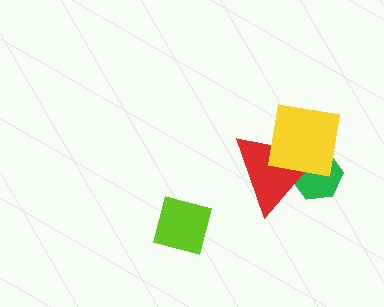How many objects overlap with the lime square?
0 objects overlap with the lime square.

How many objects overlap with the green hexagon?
2 objects overlap with the green hexagon.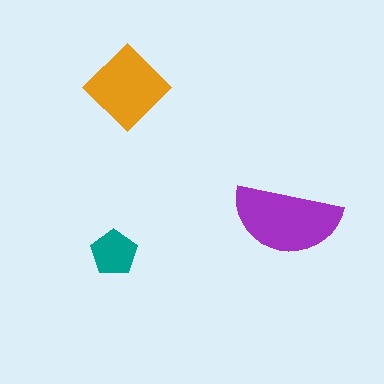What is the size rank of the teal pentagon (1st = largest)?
3rd.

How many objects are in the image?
There are 3 objects in the image.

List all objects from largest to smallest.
The purple semicircle, the orange diamond, the teal pentagon.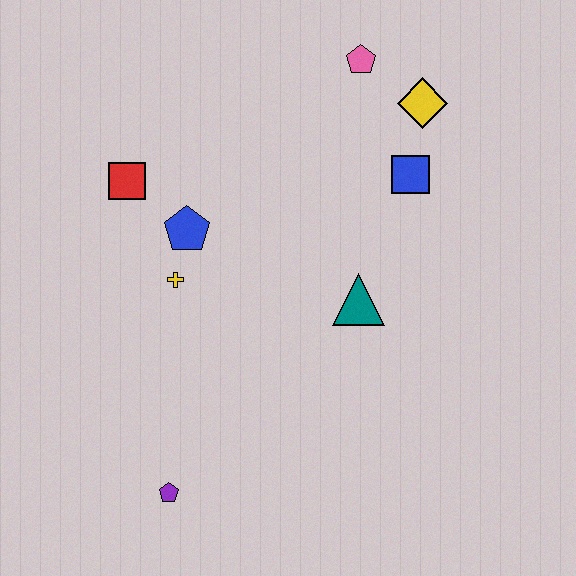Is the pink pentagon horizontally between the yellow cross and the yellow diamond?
Yes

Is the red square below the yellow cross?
No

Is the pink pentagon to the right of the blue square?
No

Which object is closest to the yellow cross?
The blue pentagon is closest to the yellow cross.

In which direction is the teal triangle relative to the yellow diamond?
The teal triangle is below the yellow diamond.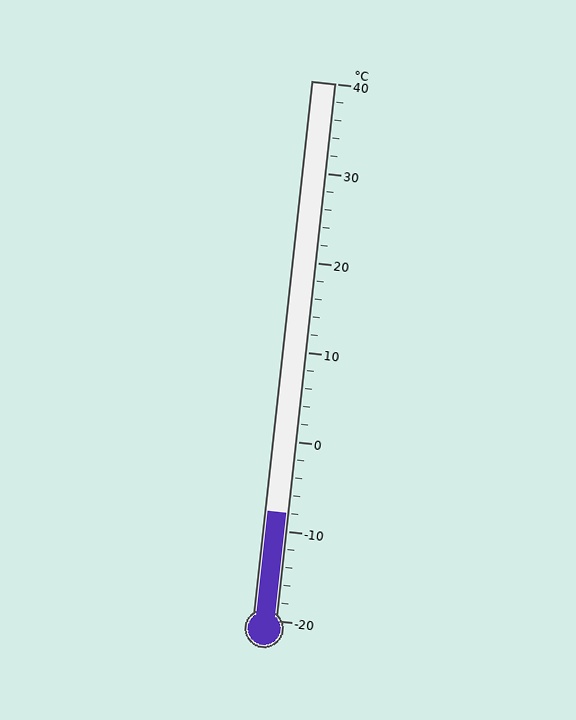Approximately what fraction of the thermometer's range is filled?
The thermometer is filled to approximately 20% of its range.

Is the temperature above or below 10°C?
The temperature is below 10°C.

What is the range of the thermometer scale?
The thermometer scale ranges from -20°C to 40°C.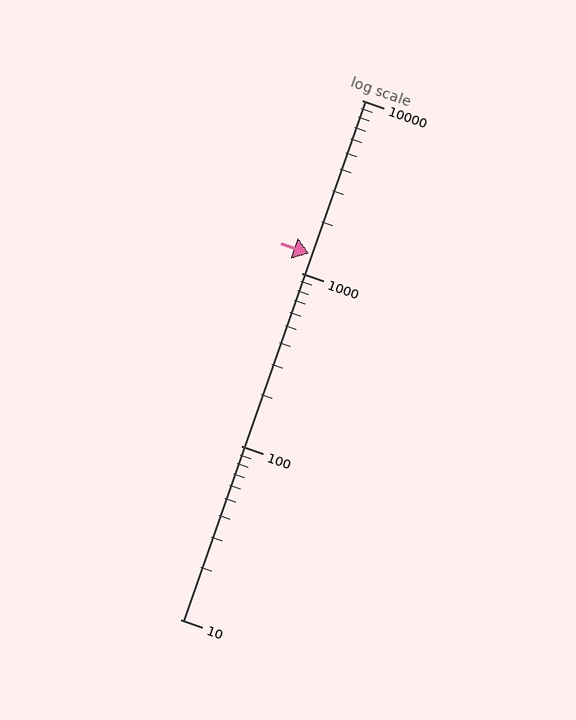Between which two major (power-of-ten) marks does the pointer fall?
The pointer is between 1000 and 10000.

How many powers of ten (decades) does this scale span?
The scale spans 3 decades, from 10 to 10000.